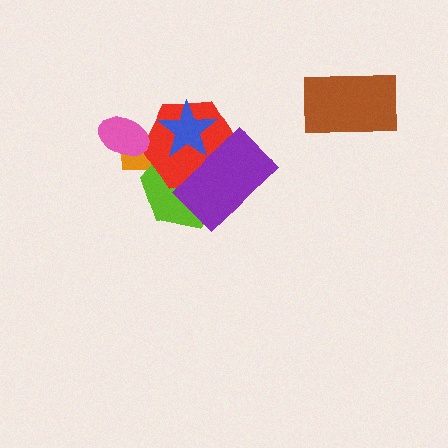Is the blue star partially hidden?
Yes, it is partially covered by another shape.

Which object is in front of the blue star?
The purple rectangle is in front of the blue star.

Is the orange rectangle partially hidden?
Yes, it is partially covered by another shape.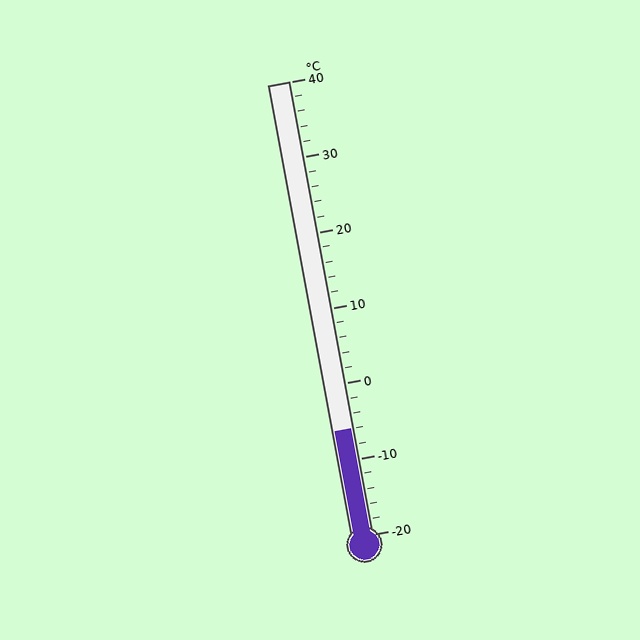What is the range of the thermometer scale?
The thermometer scale ranges from -20°C to 40°C.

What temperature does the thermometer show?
The thermometer shows approximately -6°C.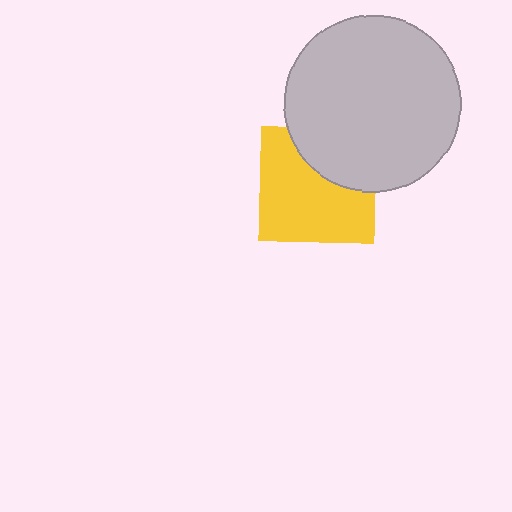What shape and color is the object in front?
The object in front is a light gray circle.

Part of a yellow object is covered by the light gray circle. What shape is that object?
It is a square.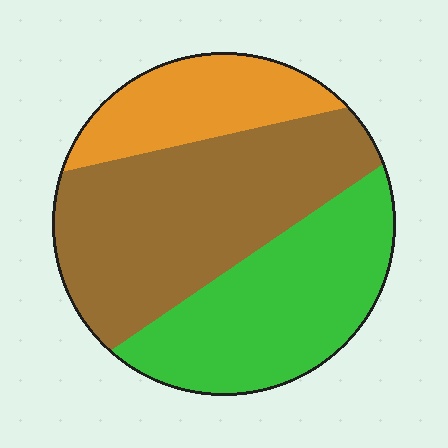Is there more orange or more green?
Green.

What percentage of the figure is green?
Green takes up between a quarter and a half of the figure.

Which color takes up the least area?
Orange, at roughly 20%.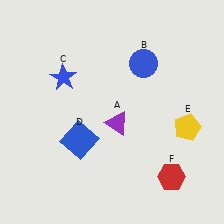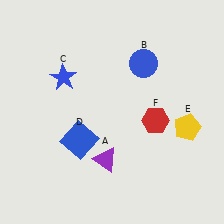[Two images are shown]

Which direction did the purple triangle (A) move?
The purple triangle (A) moved down.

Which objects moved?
The objects that moved are: the purple triangle (A), the red hexagon (F).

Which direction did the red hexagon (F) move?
The red hexagon (F) moved up.